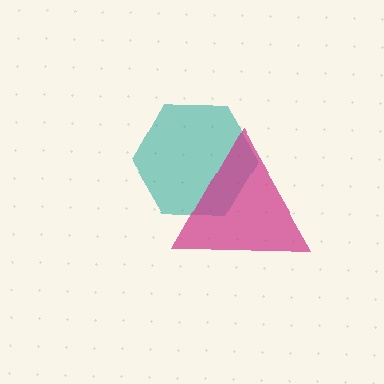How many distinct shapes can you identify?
There are 2 distinct shapes: a teal hexagon, a magenta triangle.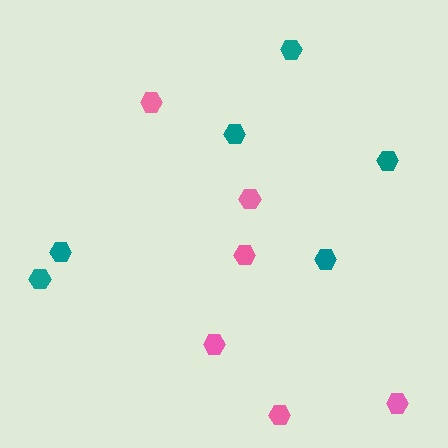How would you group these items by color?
There are 2 groups: one group of teal hexagons (6) and one group of pink hexagons (6).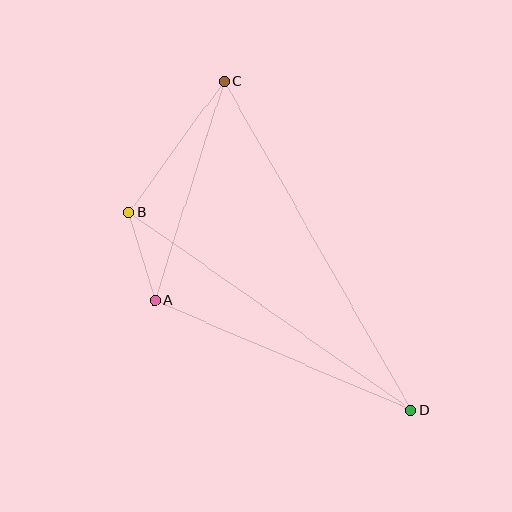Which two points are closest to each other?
Points A and B are closest to each other.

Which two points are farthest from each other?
Points C and D are farthest from each other.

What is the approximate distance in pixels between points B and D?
The distance between B and D is approximately 345 pixels.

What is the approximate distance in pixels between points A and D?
The distance between A and D is approximately 279 pixels.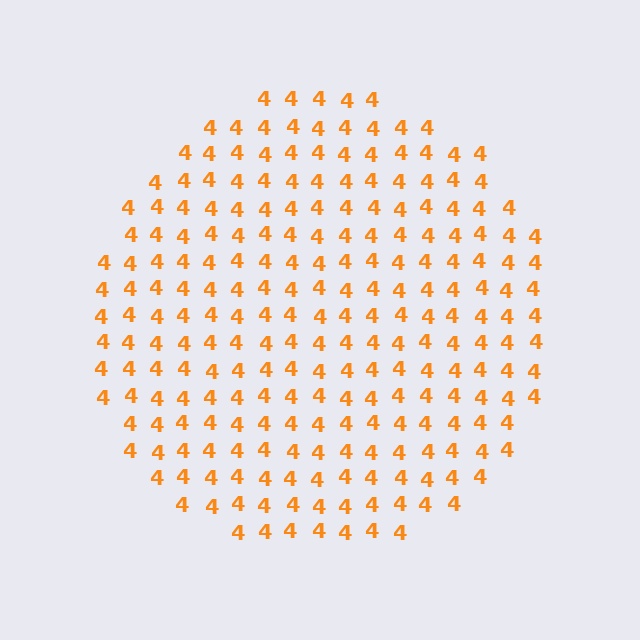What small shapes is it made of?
It is made of small digit 4's.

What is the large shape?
The large shape is a circle.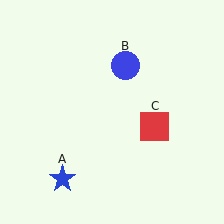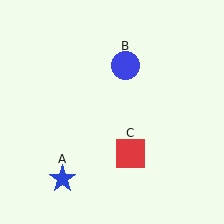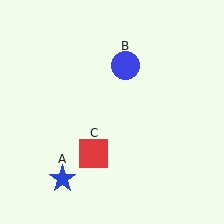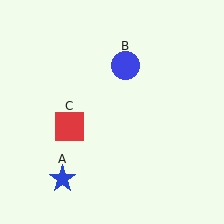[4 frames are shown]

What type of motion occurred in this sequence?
The red square (object C) rotated clockwise around the center of the scene.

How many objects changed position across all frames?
1 object changed position: red square (object C).